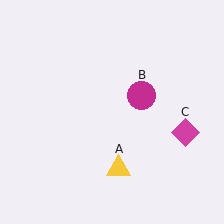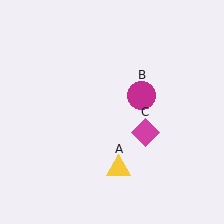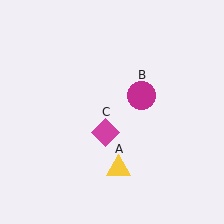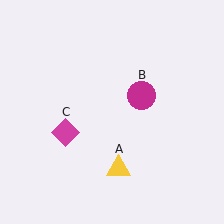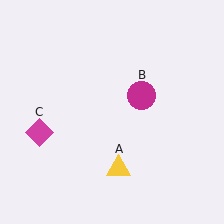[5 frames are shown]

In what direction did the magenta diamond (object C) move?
The magenta diamond (object C) moved left.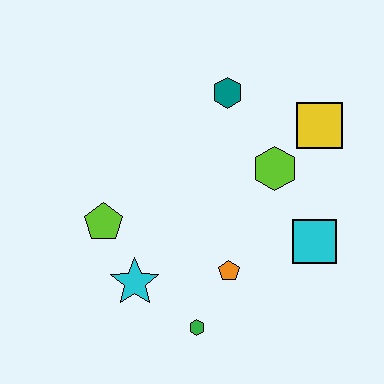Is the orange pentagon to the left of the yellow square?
Yes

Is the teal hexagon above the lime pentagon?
Yes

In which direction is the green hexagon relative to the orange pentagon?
The green hexagon is below the orange pentagon.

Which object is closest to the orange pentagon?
The green hexagon is closest to the orange pentagon.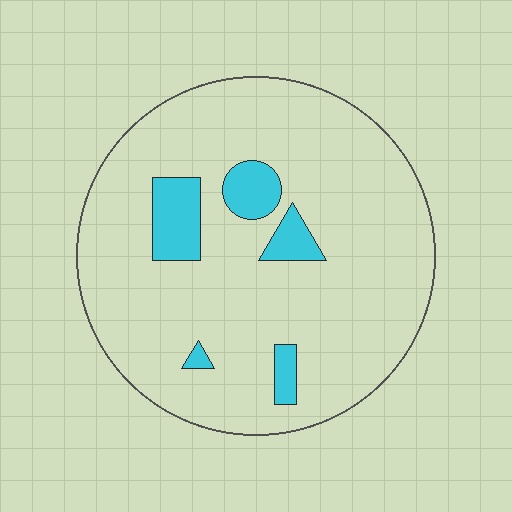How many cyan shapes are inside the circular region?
5.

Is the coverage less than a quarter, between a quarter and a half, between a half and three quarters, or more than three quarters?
Less than a quarter.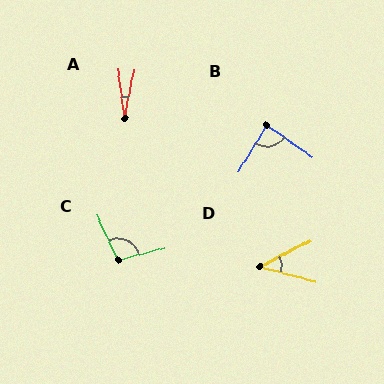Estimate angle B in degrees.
Approximately 86 degrees.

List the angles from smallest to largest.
A (20°), D (43°), B (86°), C (100°).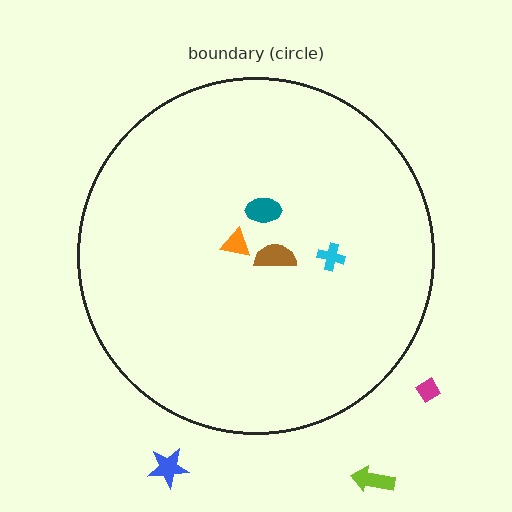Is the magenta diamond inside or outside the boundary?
Outside.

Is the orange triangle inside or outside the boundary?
Inside.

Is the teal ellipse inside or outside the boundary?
Inside.